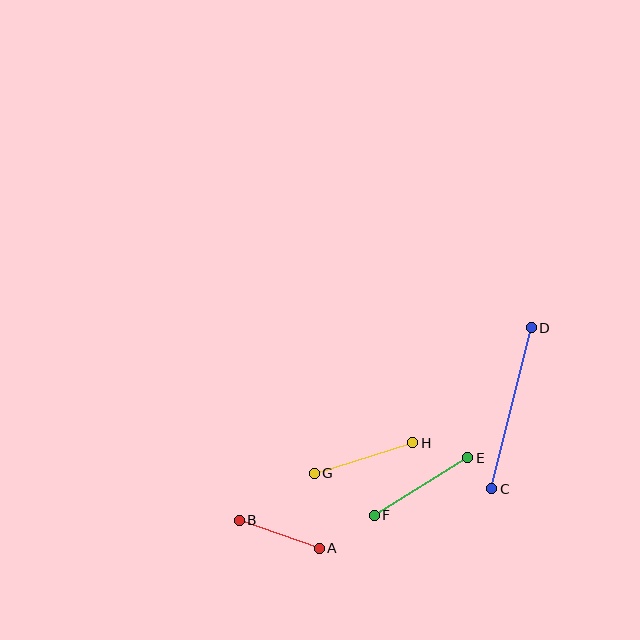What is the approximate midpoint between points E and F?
The midpoint is at approximately (421, 487) pixels.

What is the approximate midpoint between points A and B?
The midpoint is at approximately (279, 534) pixels.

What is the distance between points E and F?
The distance is approximately 110 pixels.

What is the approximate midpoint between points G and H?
The midpoint is at approximately (363, 458) pixels.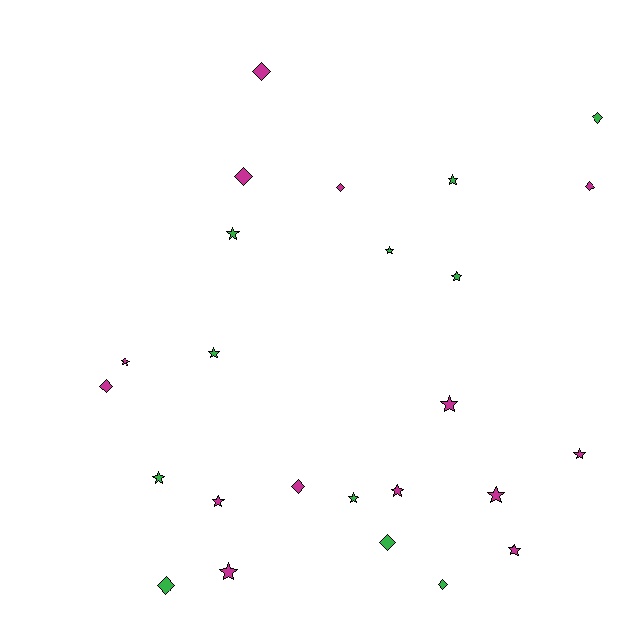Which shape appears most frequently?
Star, with 15 objects.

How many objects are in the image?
There are 25 objects.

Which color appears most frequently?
Magenta, with 14 objects.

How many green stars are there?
There are 7 green stars.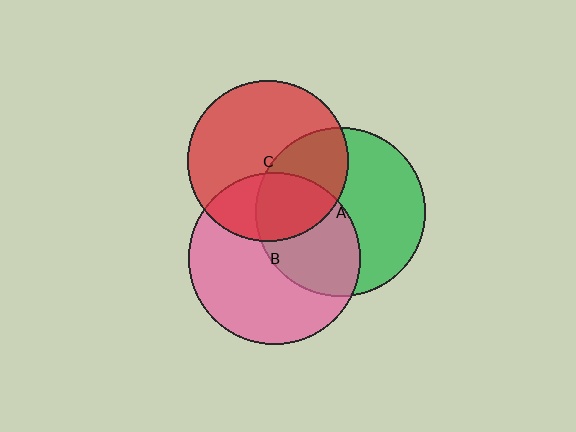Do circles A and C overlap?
Yes.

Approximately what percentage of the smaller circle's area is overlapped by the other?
Approximately 35%.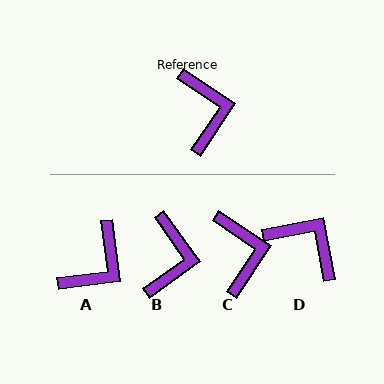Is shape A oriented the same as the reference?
No, it is off by about 49 degrees.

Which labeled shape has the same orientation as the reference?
C.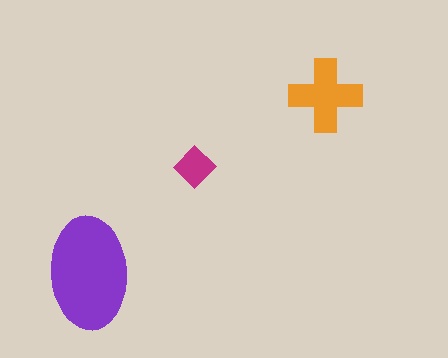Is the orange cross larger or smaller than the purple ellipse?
Smaller.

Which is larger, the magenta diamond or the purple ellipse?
The purple ellipse.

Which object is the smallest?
The magenta diamond.